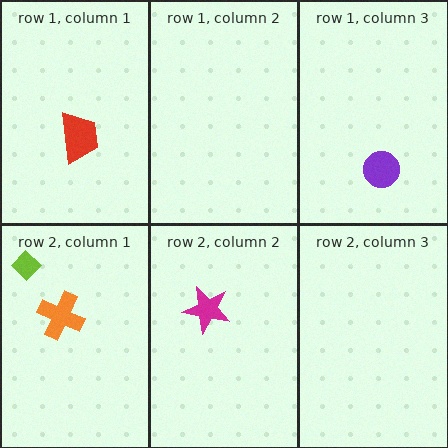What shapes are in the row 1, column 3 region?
The purple circle.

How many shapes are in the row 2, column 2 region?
1.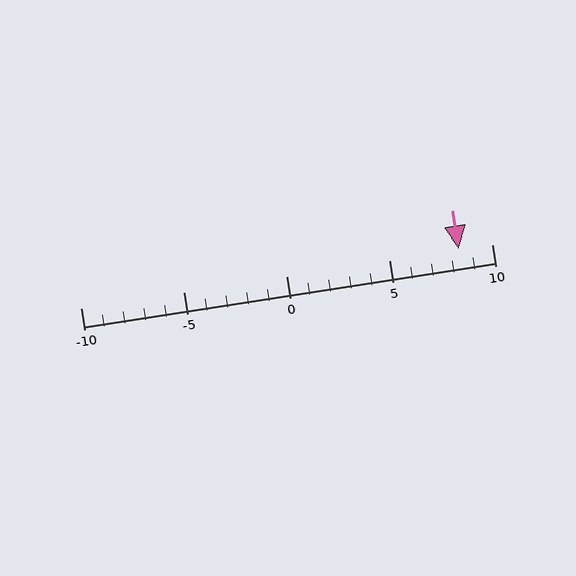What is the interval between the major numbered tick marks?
The major tick marks are spaced 5 units apart.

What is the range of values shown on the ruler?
The ruler shows values from -10 to 10.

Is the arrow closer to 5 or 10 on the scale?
The arrow is closer to 10.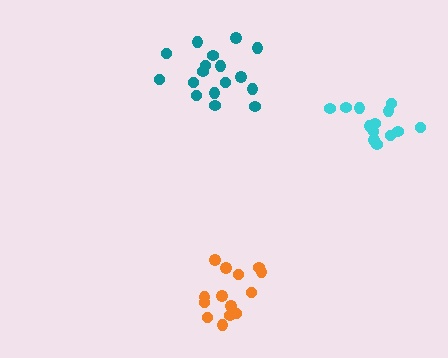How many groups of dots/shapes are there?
There are 3 groups.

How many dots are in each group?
Group 1: 17 dots, Group 2: 14 dots, Group 3: 14 dots (45 total).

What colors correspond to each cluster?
The clusters are colored: teal, cyan, orange.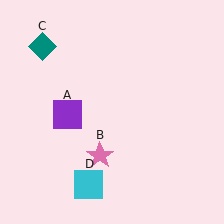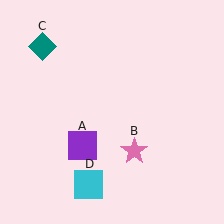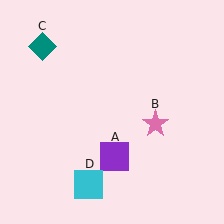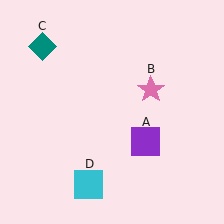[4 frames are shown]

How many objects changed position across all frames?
2 objects changed position: purple square (object A), pink star (object B).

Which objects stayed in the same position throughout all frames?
Teal diamond (object C) and cyan square (object D) remained stationary.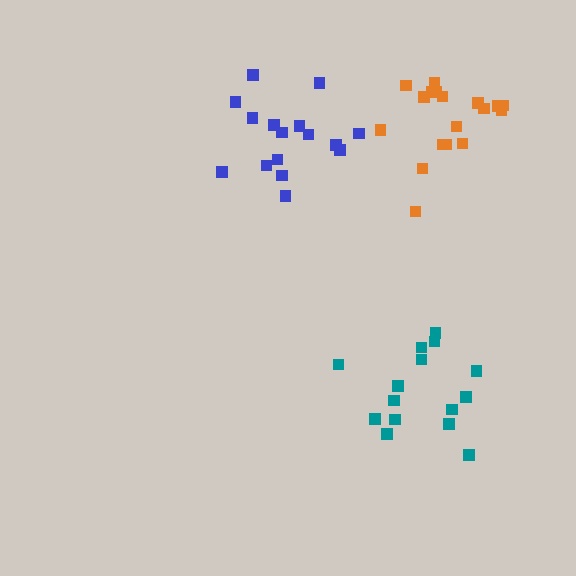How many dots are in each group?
Group 1: 15 dots, Group 2: 18 dots, Group 3: 16 dots (49 total).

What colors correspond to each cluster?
The clusters are colored: teal, orange, blue.